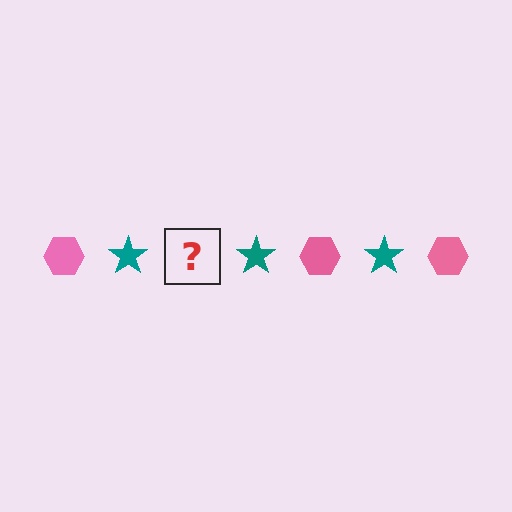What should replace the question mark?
The question mark should be replaced with a pink hexagon.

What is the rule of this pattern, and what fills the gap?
The rule is that the pattern alternates between pink hexagon and teal star. The gap should be filled with a pink hexagon.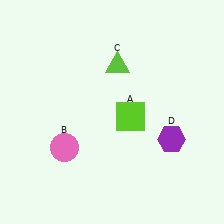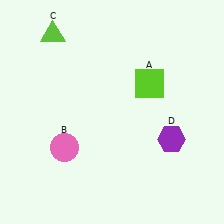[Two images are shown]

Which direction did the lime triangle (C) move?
The lime triangle (C) moved left.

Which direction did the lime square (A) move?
The lime square (A) moved up.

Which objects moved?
The objects that moved are: the lime square (A), the lime triangle (C).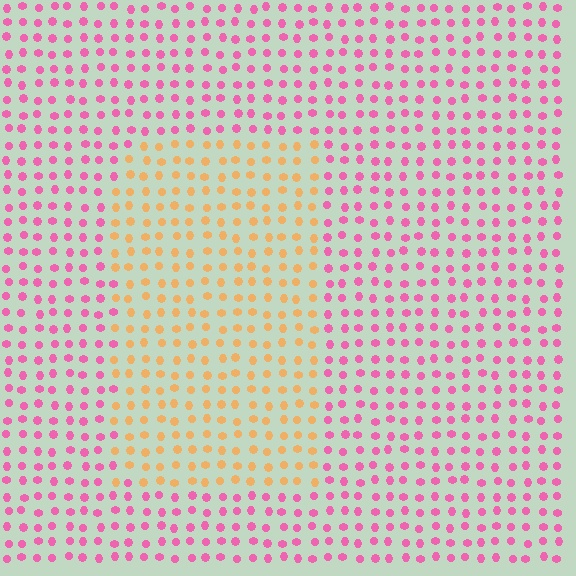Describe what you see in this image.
The image is filled with small pink elements in a uniform arrangement. A rectangle-shaped region is visible where the elements are tinted to a slightly different hue, forming a subtle color boundary.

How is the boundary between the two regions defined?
The boundary is defined purely by a slight shift in hue (about 65 degrees). Spacing, size, and orientation are identical on both sides.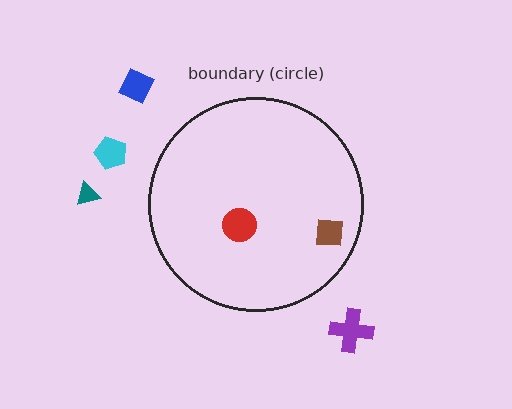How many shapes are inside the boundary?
2 inside, 4 outside.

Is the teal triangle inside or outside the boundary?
Outside.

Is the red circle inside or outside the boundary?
Inside.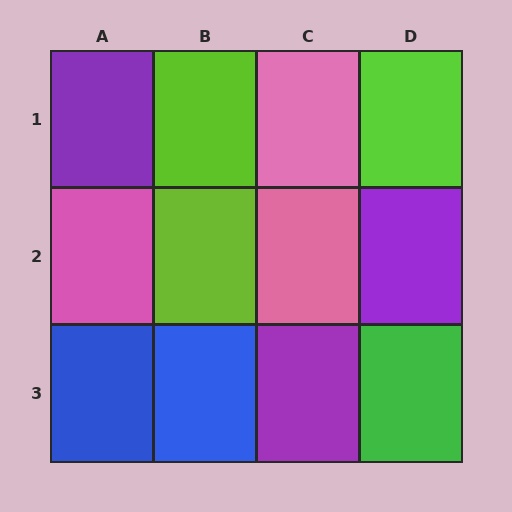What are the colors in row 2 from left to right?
Pink, lime, pink, purple.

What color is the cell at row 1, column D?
Lime.